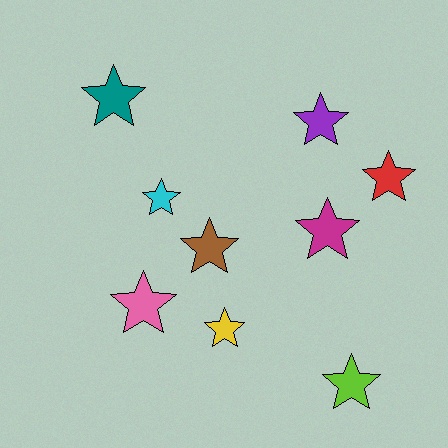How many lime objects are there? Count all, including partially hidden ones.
There is 1 lime object.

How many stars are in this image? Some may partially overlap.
There are 9 stars.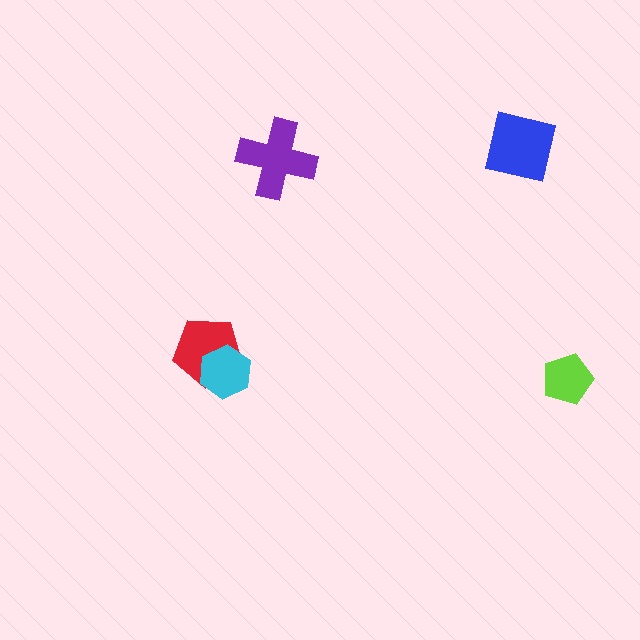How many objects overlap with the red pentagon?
1 object overlaps with the red pentagon.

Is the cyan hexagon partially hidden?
No, no other shape covers it.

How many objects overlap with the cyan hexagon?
1 object overlaps with the cyan hexagon.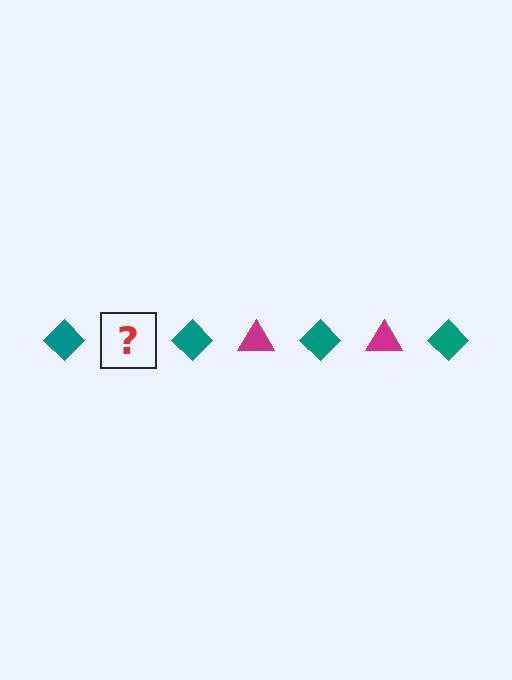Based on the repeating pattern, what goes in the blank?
The blank should be a magenta triangle.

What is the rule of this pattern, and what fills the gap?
The rule is that the pattern alternates between teal diamond and magenta triangle. The gap should be filled with a magenta triangle.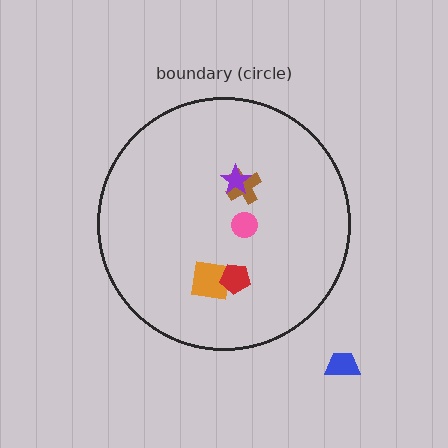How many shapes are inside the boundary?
5 inside, 1 outside.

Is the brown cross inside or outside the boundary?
Inside.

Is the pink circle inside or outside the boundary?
Inside.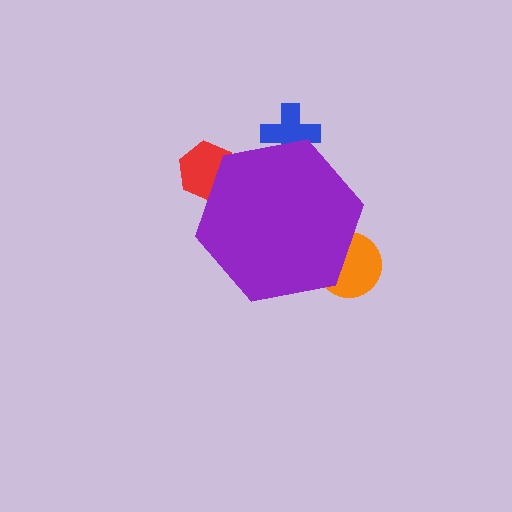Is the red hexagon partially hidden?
Yes, the red hexagon is partially hidden behind the purple hexagon.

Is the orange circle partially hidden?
Yes, the orange circle is partially hidden behind the purple hexagon.